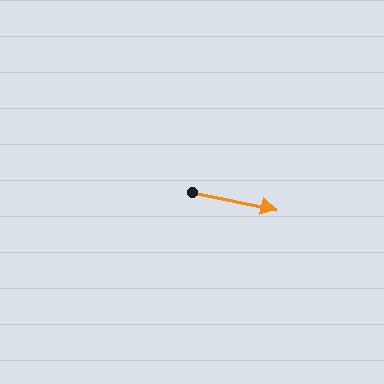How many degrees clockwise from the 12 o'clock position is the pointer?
Approximately 102 degrees.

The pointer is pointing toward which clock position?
Roughly 3 o'clock.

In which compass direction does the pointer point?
East.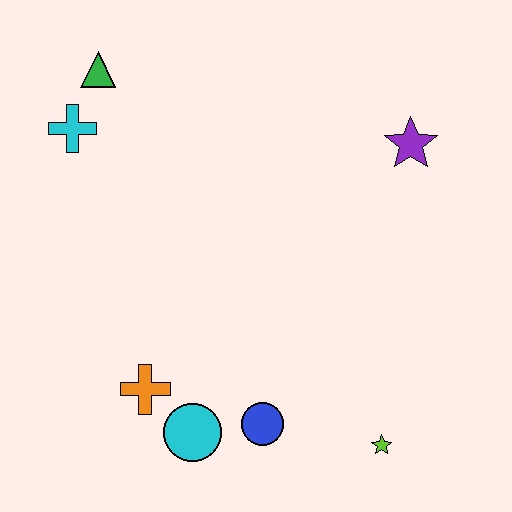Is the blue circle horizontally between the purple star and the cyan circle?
Yes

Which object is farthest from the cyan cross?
The lime star is farthest from the cyan cross.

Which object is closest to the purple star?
The lime star is closest to the purple star.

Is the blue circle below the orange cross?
Yes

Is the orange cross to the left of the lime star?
Yes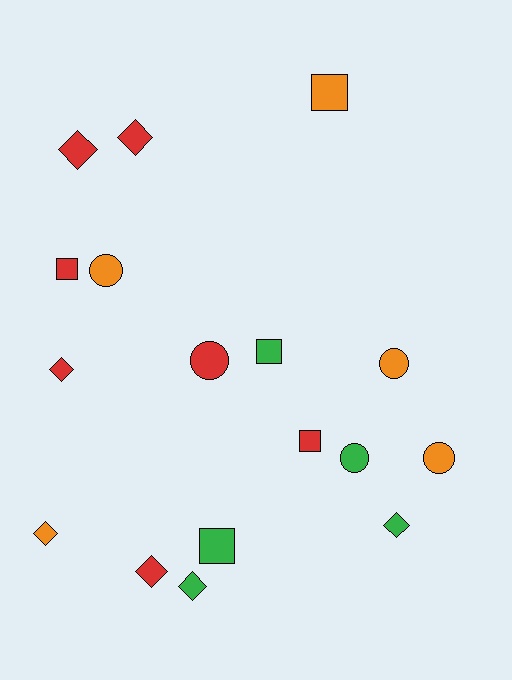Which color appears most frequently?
Red, with 7 objects.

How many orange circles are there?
There are 3 orange circles.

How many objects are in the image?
There are 17 objects.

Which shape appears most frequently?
Diamond, with 7 objects.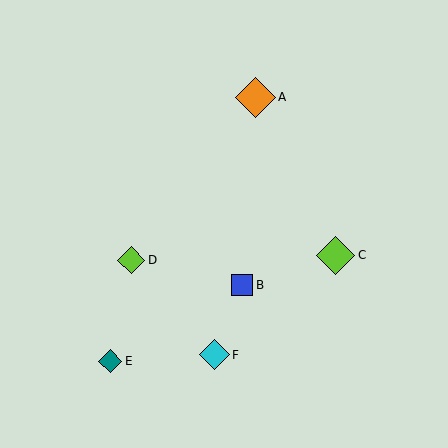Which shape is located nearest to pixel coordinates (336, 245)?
The lime diamond (labeled C) at (336, 255) is nearest to that location.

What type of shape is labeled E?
Shape E is a teal diamond.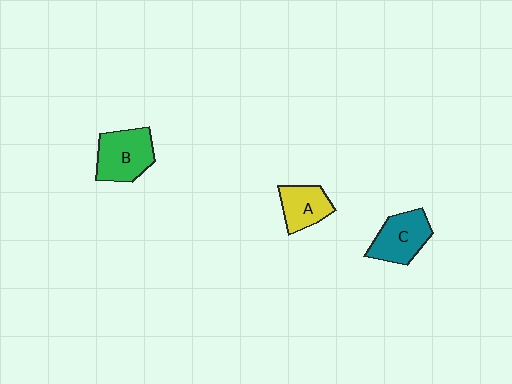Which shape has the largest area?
Shape B (green).